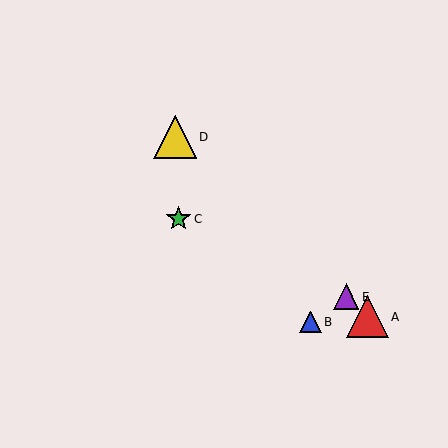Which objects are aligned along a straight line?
Objects A, D, E are aligned along a straight line.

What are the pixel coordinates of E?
Object E is at (346, 297).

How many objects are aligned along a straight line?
3 objects (A, D, E) are aligned along a straight line.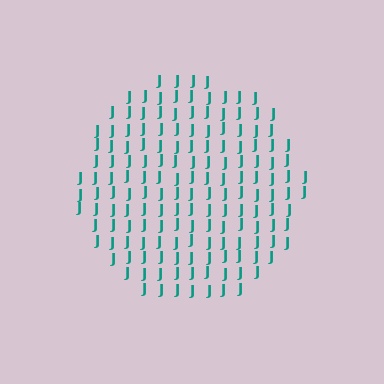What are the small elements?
The small elements are letter J's.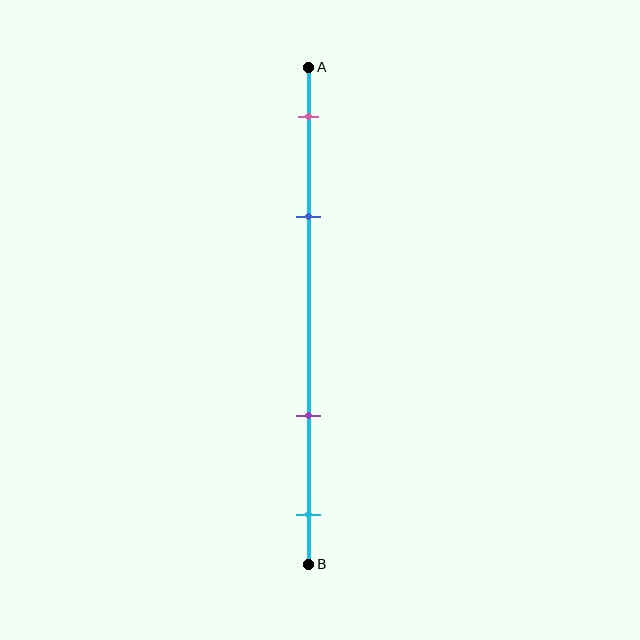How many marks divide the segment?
There are 4 marks dividing the segment.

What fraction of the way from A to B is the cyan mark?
The cyan mark is approximately 90% (0.9) of the way from A to B.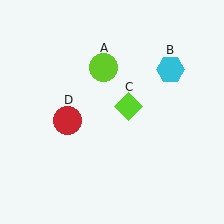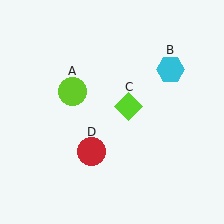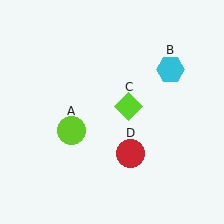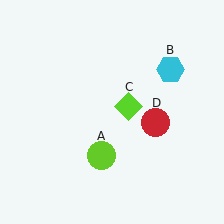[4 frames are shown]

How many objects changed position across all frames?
2 objects changed position: lime circle (object A), red circle (object D).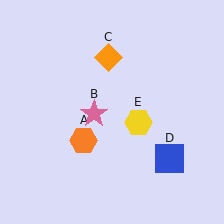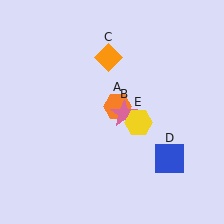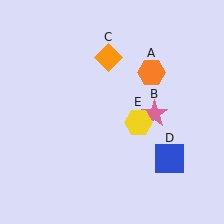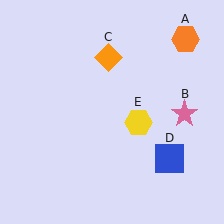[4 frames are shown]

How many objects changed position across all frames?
2 objects changed position: orange hexagon (object A), pink star (object B).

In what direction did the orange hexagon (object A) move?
The orange hexagon (object A) moved up and to the right.